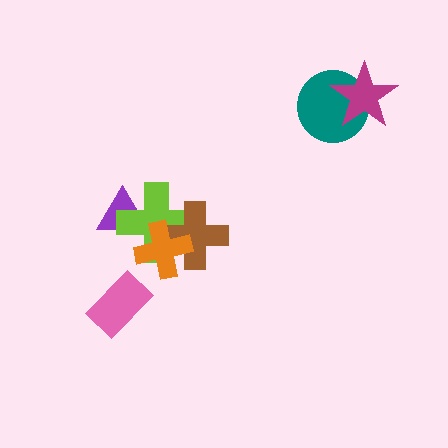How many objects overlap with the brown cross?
2 objects overlap with the brown cross.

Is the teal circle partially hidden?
Yes, it is partially covered by another shape.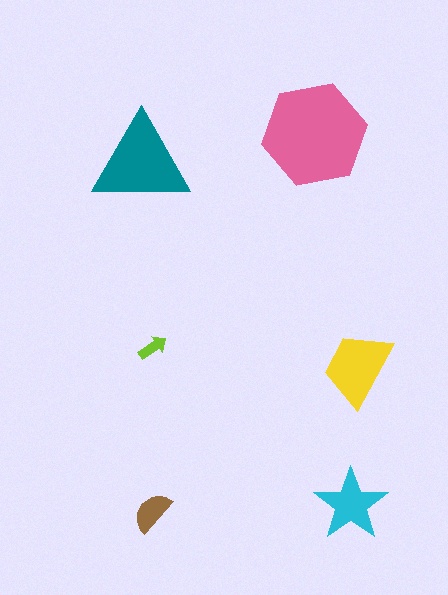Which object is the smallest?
The lime arrow.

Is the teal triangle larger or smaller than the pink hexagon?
Smaller.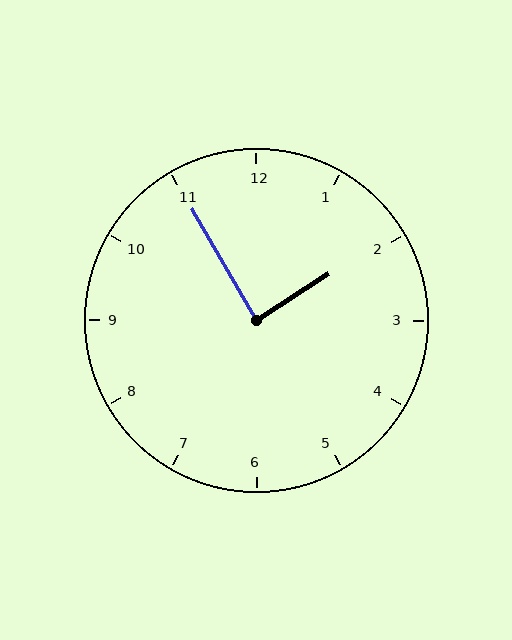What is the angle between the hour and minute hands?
Approximately 88 degrees.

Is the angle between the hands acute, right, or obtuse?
It is right.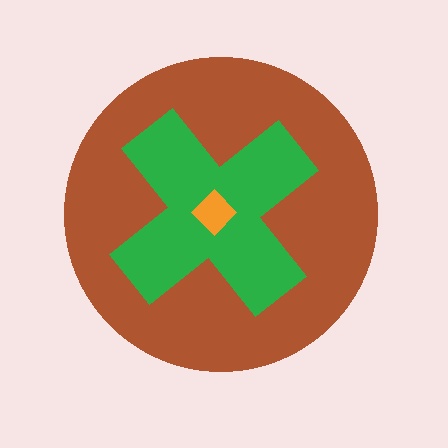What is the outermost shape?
The brown circle.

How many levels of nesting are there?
3.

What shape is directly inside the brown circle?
The green cross.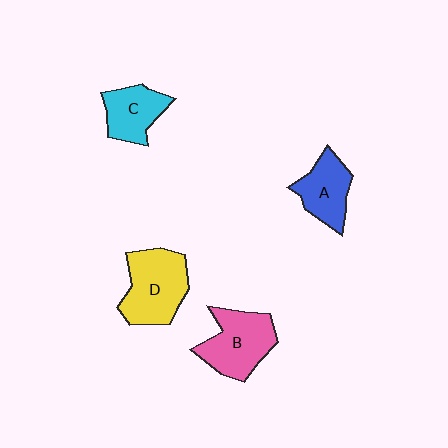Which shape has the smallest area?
Shape C (cyan).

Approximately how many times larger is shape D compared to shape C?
Approximately 1.5 times.